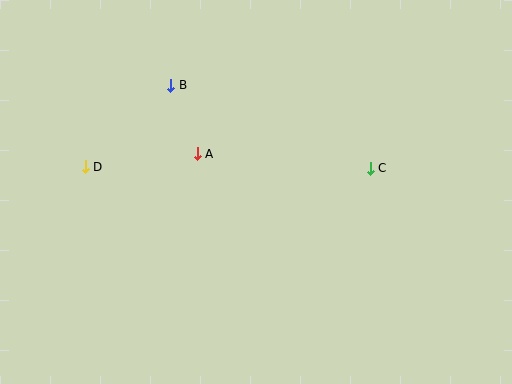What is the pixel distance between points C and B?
The distance between C and B is 216 pixels.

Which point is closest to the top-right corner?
Point C is closest to the top-right corner.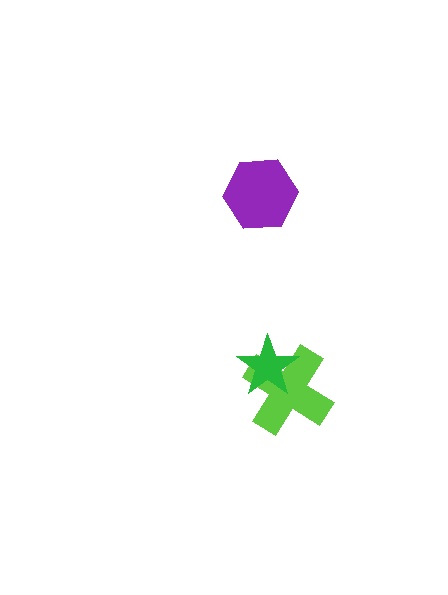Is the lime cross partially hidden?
Yes, it is partially covered by another shape.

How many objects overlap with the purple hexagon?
0 objects overlap with the purple hexagon.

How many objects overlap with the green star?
1 object overlaps with the green star.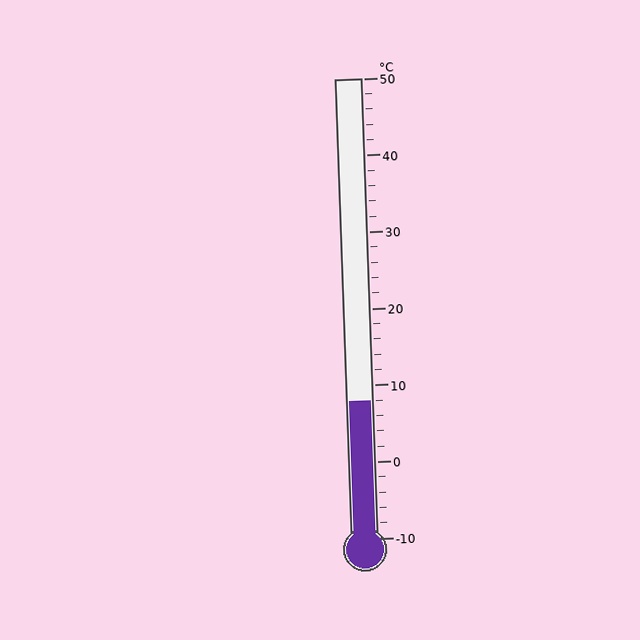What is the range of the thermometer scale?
The thermometer scale ranges from -10°C to 50°C.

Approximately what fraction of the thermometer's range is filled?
The thermometer is filled to approximately 30% of its range.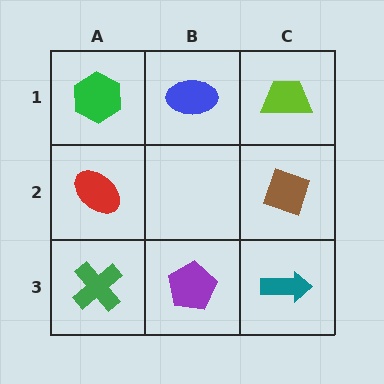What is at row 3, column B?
A purple pentagon.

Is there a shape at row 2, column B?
No, that cell is empty.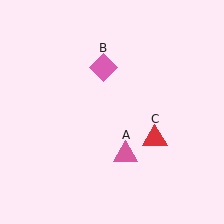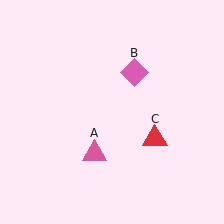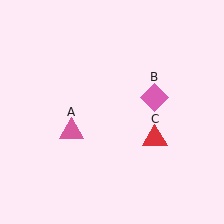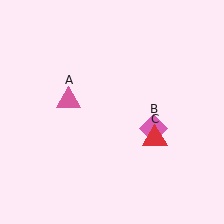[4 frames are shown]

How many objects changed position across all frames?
2 objects changed position: pink triangle (object A), pink diamond (object B).